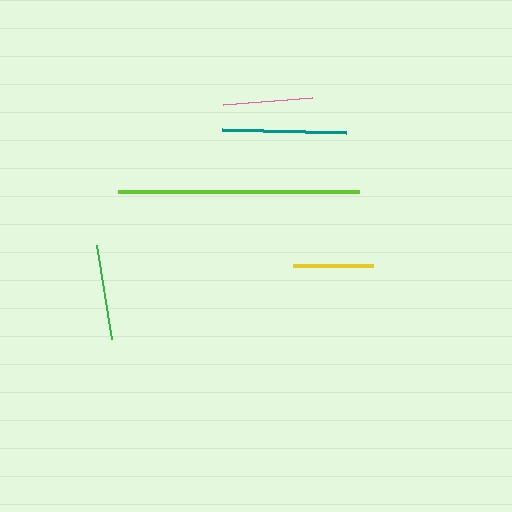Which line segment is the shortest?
The yellow line is the shortest at approximately 80 pixels.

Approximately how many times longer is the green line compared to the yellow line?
The green line is approximately 1.2 times the length of the yellow line.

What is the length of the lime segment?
The lime segment is approximately 241 pixels long.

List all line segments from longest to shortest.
From longest to shortest: lime, teal, green, pink, yellow.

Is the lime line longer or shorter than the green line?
The lime line is longer than the green line.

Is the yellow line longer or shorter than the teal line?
The teal line is longer than the yellow line.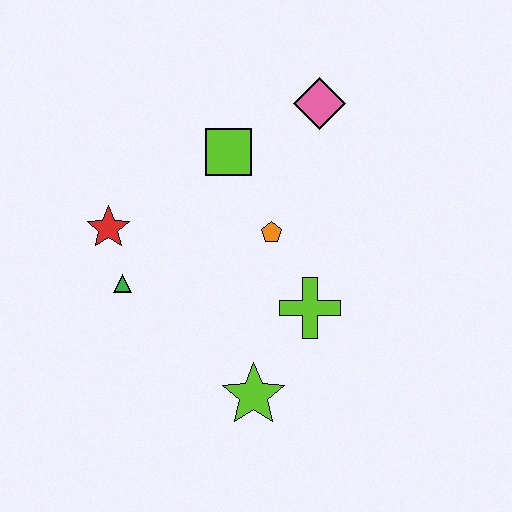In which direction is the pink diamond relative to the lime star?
The pink diamond is above the lime star.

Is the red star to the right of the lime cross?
No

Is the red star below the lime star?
No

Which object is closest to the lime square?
The orange pentagon is closest to the lime square.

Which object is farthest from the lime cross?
The red star is farthest from the lime cross.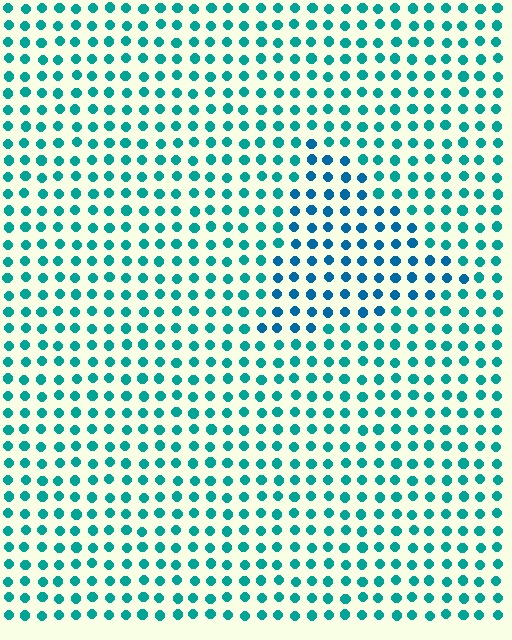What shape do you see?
I see a triangle.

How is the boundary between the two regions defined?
The boundary is defined purely by a slight shift in hue (about 27 degrees). Spacing, size, and orientation are identical on both sides.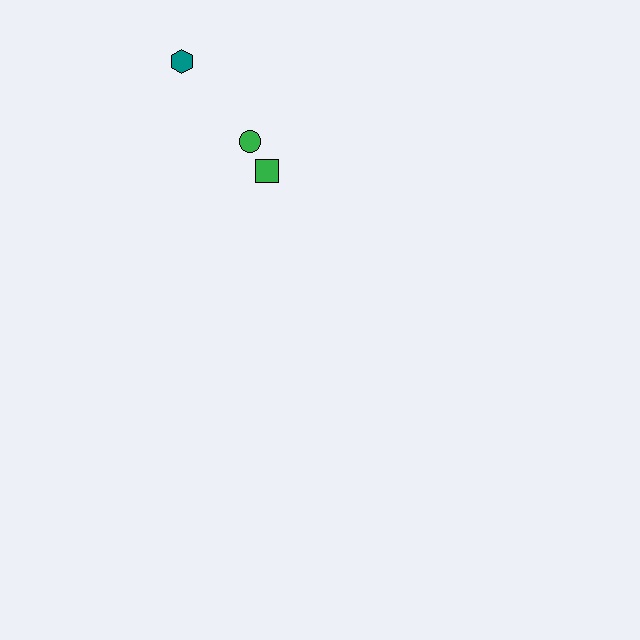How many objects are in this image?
There are 3 objects.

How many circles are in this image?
There is 1 circle.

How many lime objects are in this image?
There are no lime objects.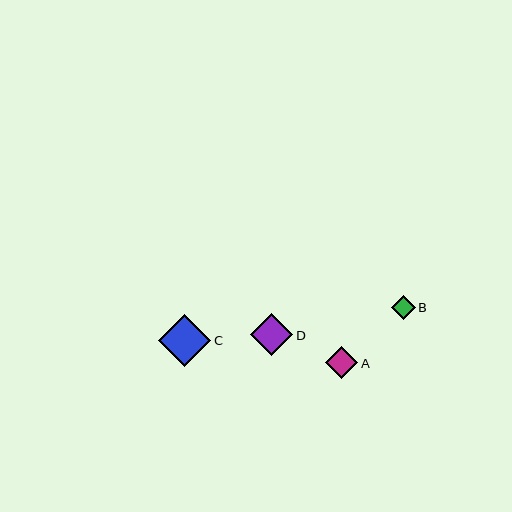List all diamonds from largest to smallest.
From largest to smallest: C, D, A, B.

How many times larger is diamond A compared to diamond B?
Diamond A is approximately 1.3 times the size of diamond B.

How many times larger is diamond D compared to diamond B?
Diamond D is approximately 1.8 times the size of diamond B.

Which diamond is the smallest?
Diamond B is the smallest with a size of approximately 24 pixels.